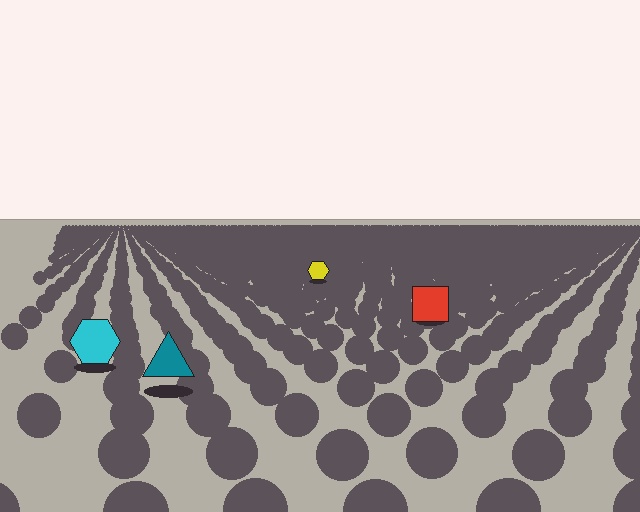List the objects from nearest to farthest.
From nearest to farthest: the teal triangle, the cyan hexagon, the red square, the yellow hexagon.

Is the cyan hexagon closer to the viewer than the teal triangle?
No. The teal triangle is closer — you can tell from the texture gradient: the ground texture is coarser near it.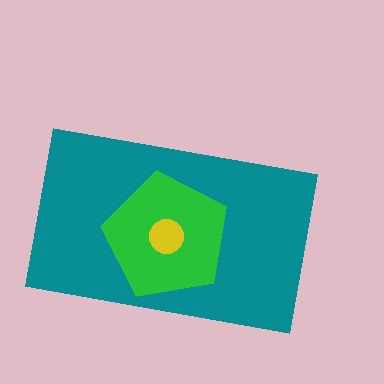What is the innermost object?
The yellow circle.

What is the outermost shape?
The teal rectangle.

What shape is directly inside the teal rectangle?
The green pentagon.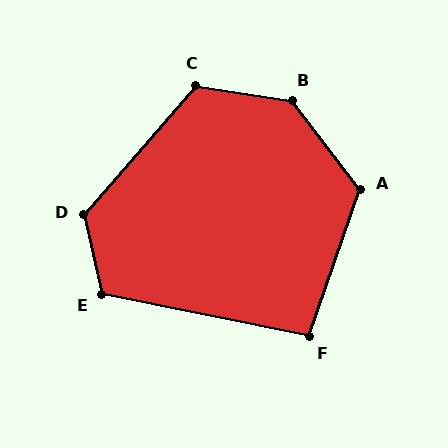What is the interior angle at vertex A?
Approximately 123 degrees (obtuse).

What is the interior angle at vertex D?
Approximately 126 degrees (obtuse).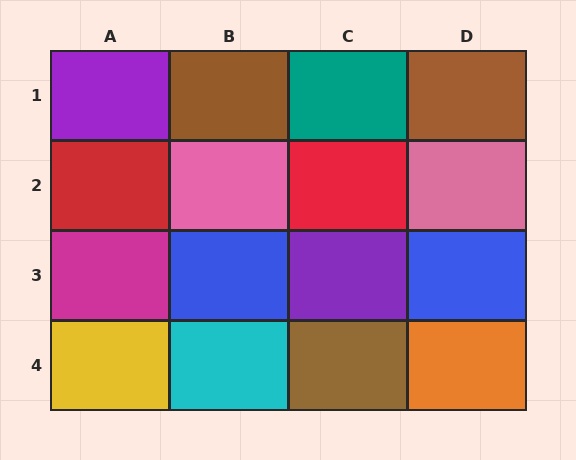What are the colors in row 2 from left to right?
Red, pink, red, pink.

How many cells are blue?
2 cells are blue.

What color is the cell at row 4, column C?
Brown.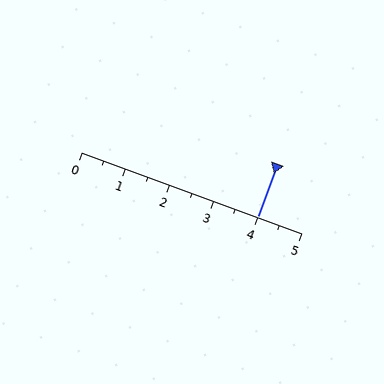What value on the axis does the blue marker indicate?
The marker indicates approximately 4.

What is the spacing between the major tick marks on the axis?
The major ticks are spaced 1 apart.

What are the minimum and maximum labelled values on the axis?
The axis runs from 0 to 5.